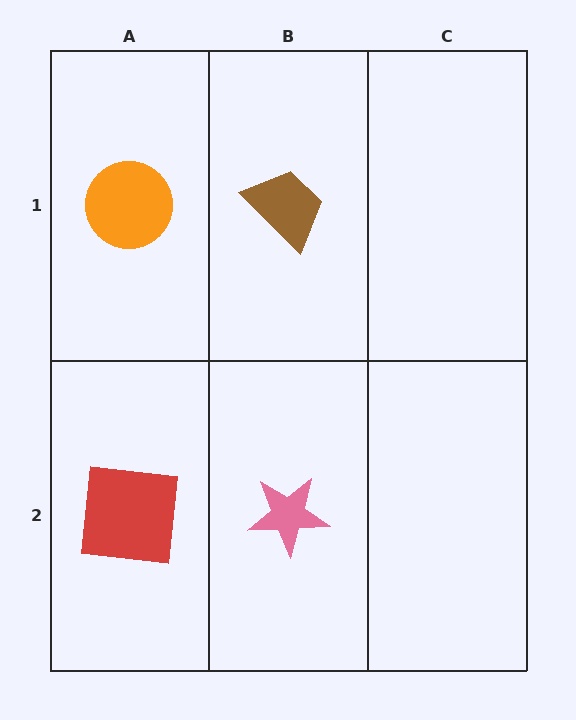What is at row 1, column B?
A brown trapezoid.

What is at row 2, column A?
A red square.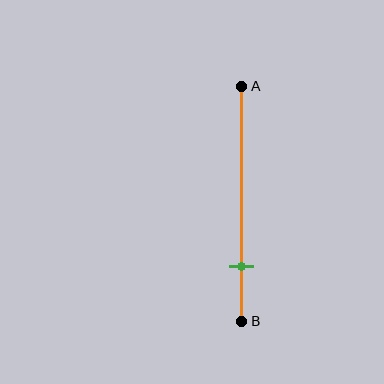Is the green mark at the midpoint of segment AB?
No, the mark is at about 75% from A, not at the 50% midpoint.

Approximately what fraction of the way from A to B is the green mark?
The green mark is approximately 75% of the way from A to B.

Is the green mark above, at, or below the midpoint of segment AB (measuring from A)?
The green mark is below the midpoint of segment AB.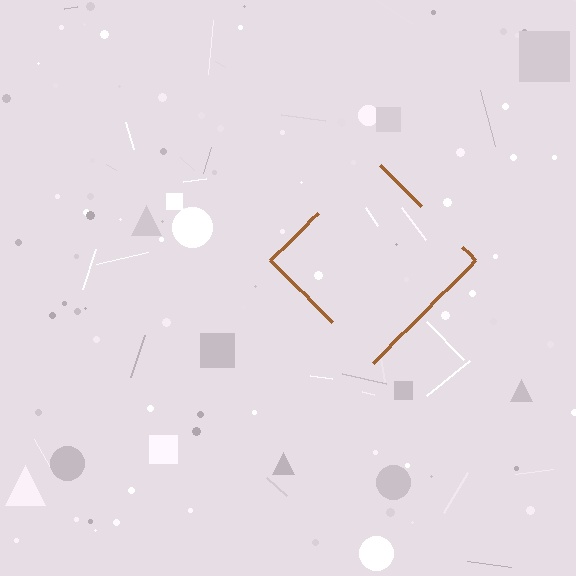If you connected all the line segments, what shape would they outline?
They would outline a diamond.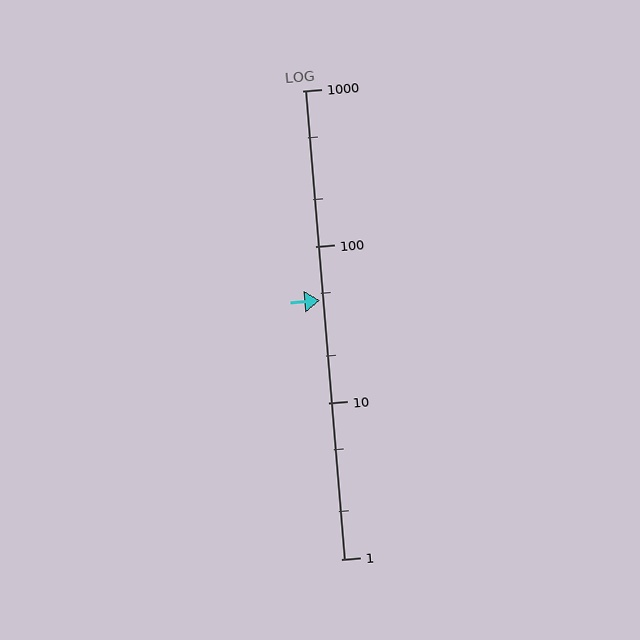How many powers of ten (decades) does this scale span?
The scale spans 3 decades, from 1 to 1000.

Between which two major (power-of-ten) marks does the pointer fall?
The pointer is between 10 and 100.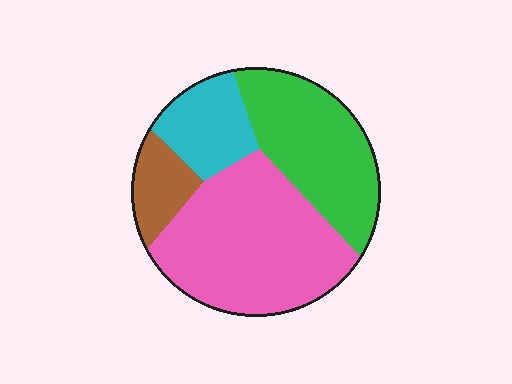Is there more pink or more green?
Pink.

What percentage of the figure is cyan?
Cyan covers about 15% of the figure.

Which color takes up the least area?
Brown, at roughly 10%.